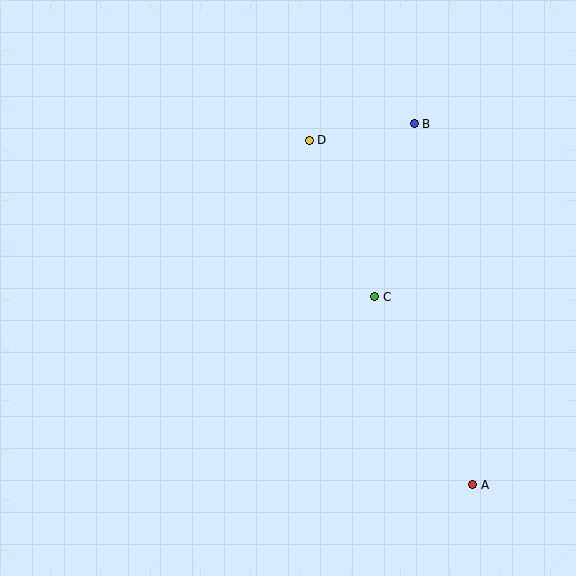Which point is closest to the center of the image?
Point C at (375, 297) is closest to the center.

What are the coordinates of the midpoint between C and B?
The midpoint between C and B is at (395, 210).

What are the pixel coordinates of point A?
Point A is at (473, 485).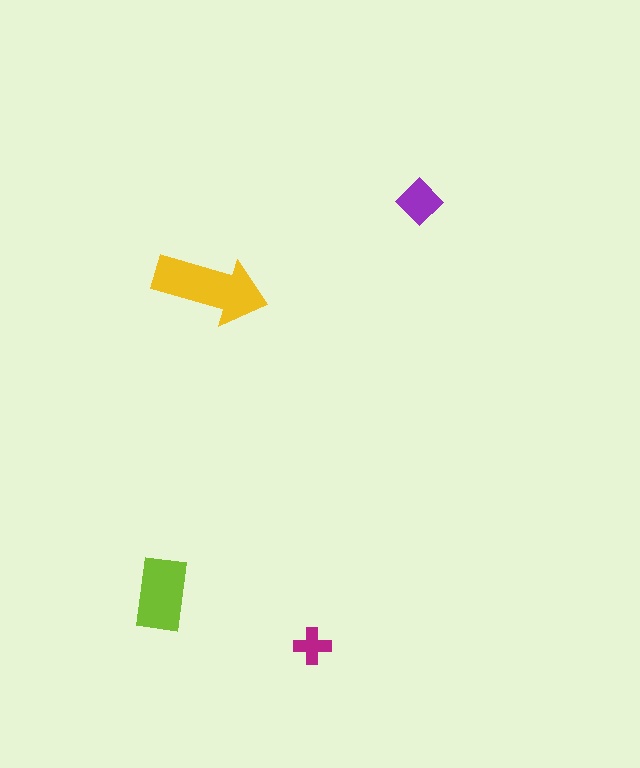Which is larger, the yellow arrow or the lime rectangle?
The yellow arrow.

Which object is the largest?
The yellow arrow.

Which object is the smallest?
The magenta cross.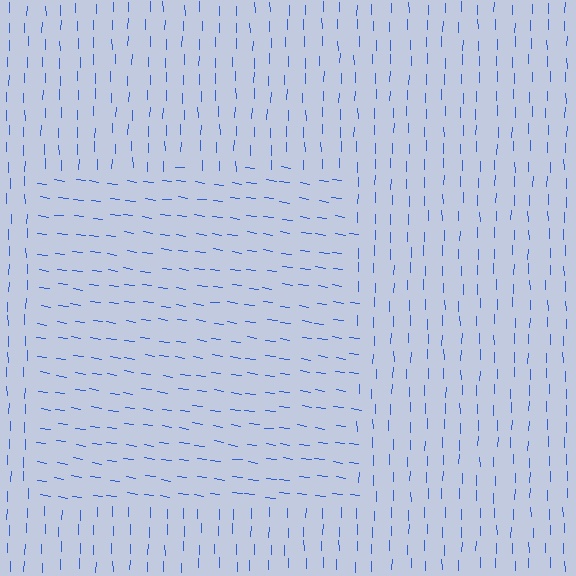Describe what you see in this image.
The image is filled with small blue line segments. A rectangle region in the image has lines oriented differently from the surrounding lines, creating a visible texture boundary.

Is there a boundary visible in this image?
Yes, there is a texture boundary formed by a change in line orientation.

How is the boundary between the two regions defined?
The boundary is defined purely by a change in line orientation (approximately 82 degrees difference). All lines are the same color and thickness.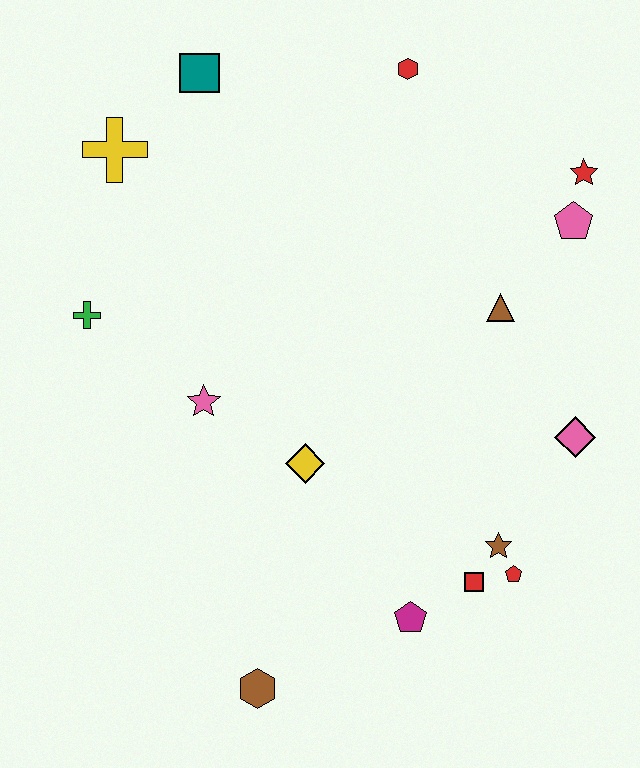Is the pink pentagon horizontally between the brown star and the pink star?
No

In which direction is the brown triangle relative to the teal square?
The brown triangle is to the right of the teal square.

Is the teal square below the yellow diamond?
No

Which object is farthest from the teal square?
The brown hexagon is farthest from the teal square.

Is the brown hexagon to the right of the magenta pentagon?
No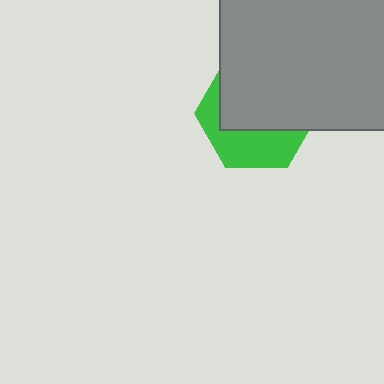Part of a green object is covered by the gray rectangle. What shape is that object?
It is a hexagon.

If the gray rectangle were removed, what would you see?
You would see the complete green hexagon.